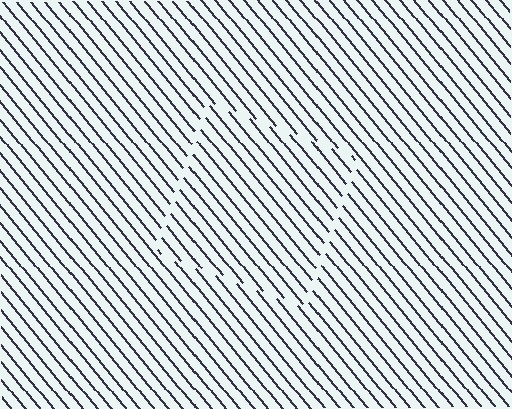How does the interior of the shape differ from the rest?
The interior of the shape contains the same grating, shifted by half a period — the contour is defined by the phase discontinuity where line-ends from the inner and outer gratings abut.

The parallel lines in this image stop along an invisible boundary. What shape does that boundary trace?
An illusory square. The interior of the shape contains the same grating, shifted by half a period — the contour is defined by the phase discontinuity where line-ends from the inner and outer gratings abut.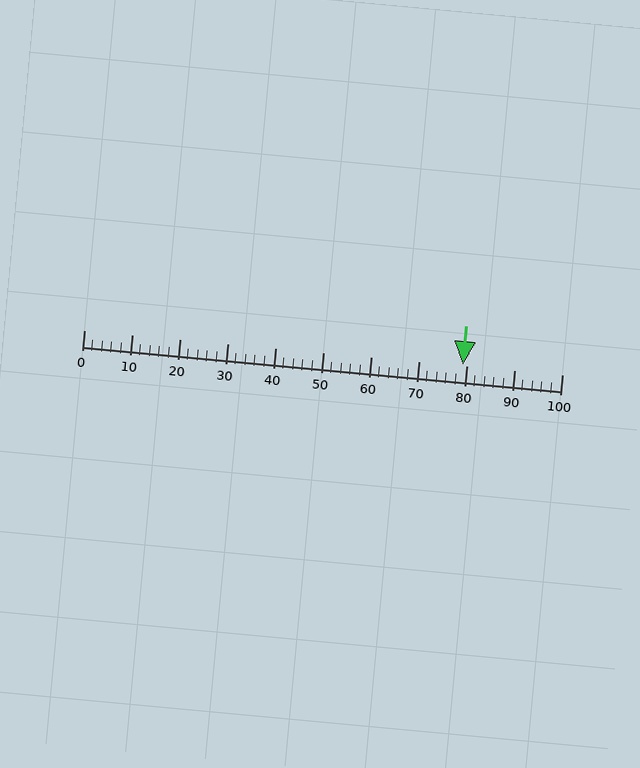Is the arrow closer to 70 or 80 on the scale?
The arrow is closer to 80.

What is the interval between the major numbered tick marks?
The major tick marks are spaced 10 units apart.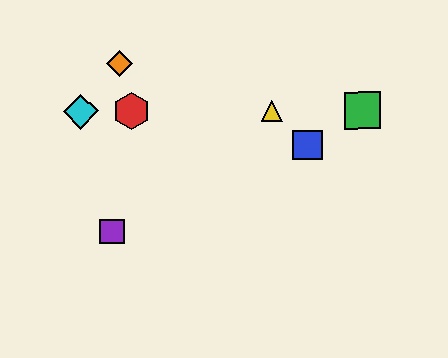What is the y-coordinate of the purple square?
The purple square is at y≈232.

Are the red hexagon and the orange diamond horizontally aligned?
No, the red hexagon is at y≈111 and the orange diamond is at y≈64.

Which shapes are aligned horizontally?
The red hexagon, the green square, the yellow triangle, the cyan diamond are aligned horizontally.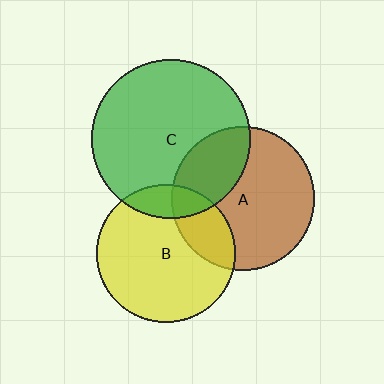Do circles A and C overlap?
Yes.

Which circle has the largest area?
Circle C (green).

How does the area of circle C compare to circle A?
Approximately 1.2 times.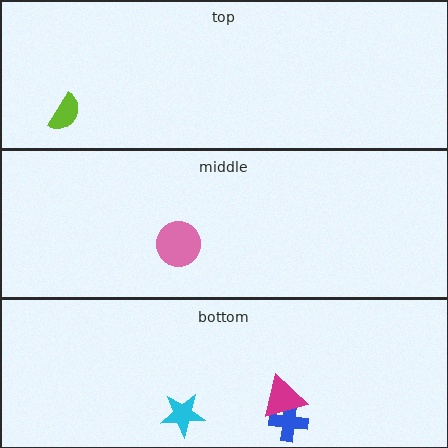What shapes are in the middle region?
The pink circle.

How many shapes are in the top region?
1.